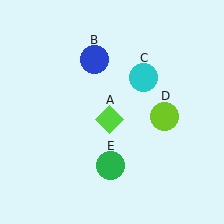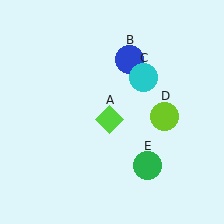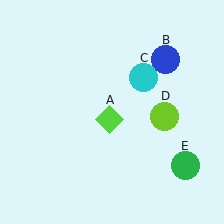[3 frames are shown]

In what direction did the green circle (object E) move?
The green circle (object E) moved right.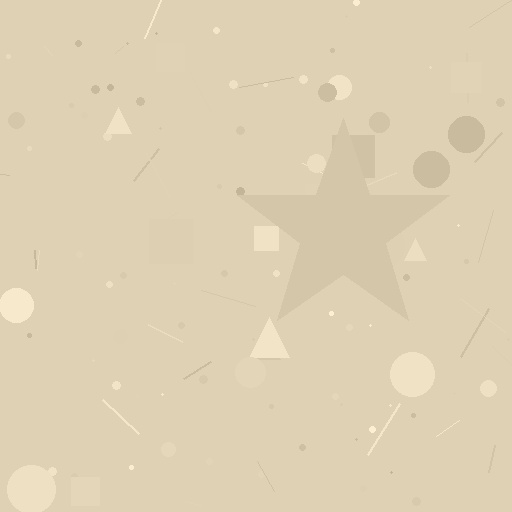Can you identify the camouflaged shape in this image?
The camouflaged shape is a star.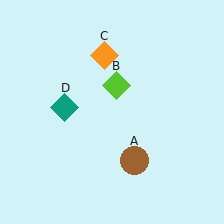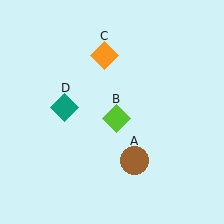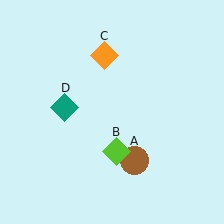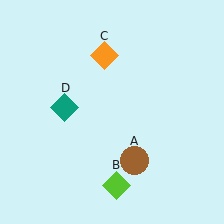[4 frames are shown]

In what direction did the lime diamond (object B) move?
The lime diamond (object B) moved down.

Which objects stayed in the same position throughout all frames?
Brown circle (object A) and orange diamond (object C) and teal diamond (object D) remained stationary.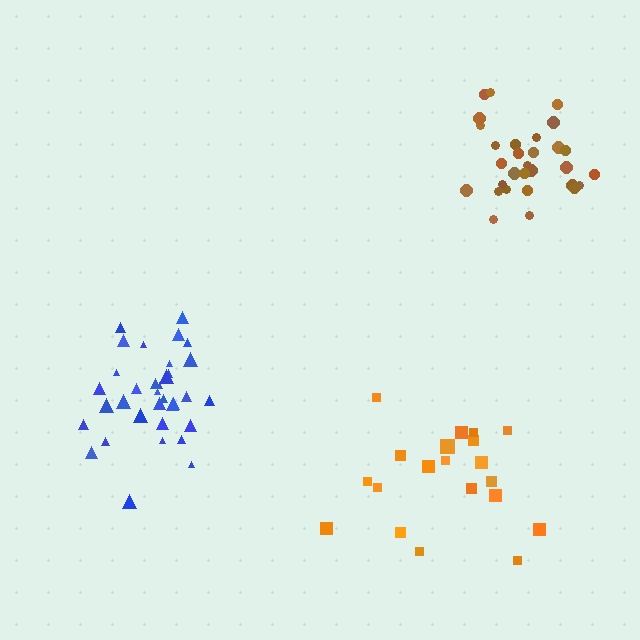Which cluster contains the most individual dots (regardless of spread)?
Blue (34).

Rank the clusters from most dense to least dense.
brown, blue, orange.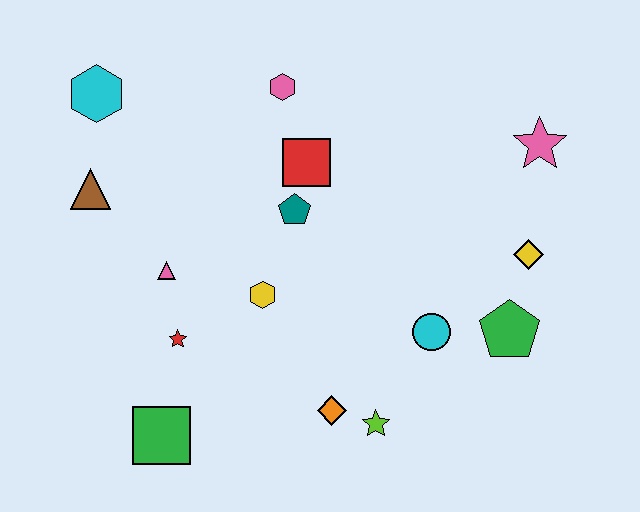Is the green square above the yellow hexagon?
No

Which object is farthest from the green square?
The pink star is farthest from the green square.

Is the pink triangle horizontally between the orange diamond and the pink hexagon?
No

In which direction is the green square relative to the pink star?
The green square is to the left of the pink star.